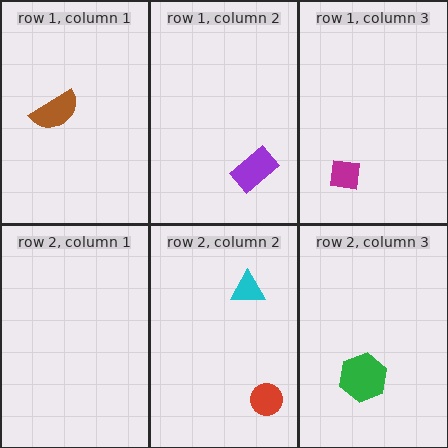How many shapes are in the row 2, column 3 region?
1.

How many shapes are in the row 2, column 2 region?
2.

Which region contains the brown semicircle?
The row 1, column 1 region.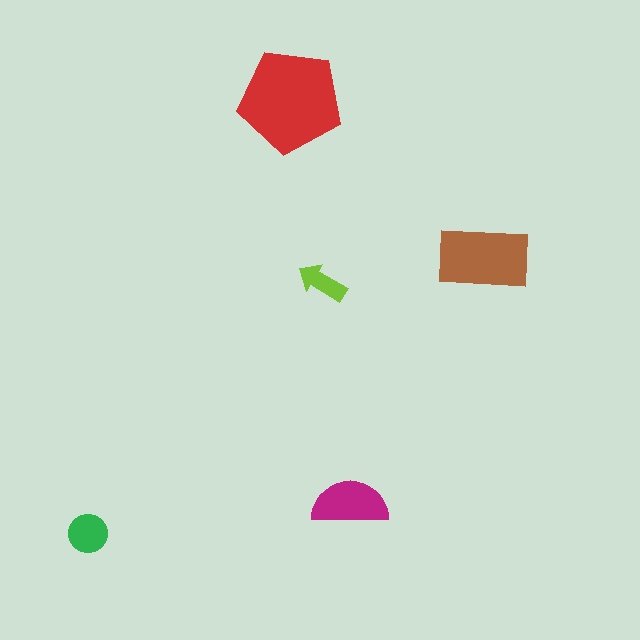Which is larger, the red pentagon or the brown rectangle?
The red pentagon.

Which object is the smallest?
The lime arrow.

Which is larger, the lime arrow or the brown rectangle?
The brown rectangle.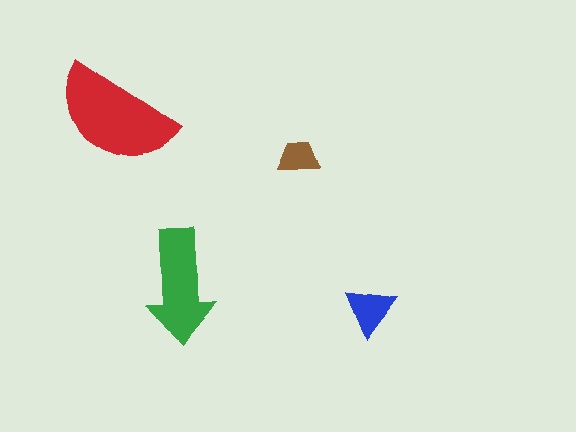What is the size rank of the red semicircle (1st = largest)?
1st.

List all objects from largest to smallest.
The red semicircle, the green arrow, the blue triangle, the brown trapezoid.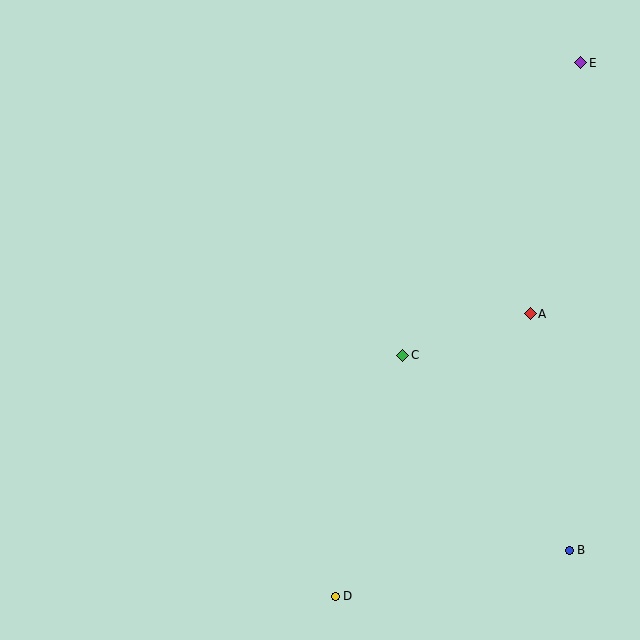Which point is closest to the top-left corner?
Point C is closest to the top-left corner.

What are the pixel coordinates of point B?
Point B is at (569, 550).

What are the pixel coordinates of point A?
Point A is at (530, 314).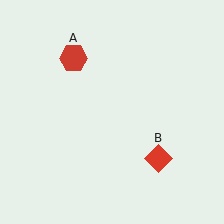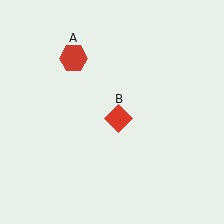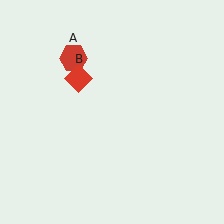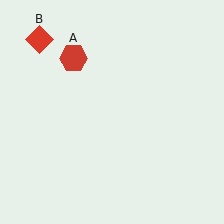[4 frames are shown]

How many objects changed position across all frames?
1 object changed position: red diamond (object B).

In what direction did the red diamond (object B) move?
The red diamond (object B) moved up and to the left.